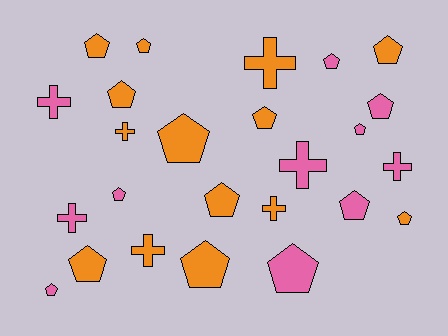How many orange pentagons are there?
There are 10 orange pentagons.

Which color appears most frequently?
Orange, with 14 objects.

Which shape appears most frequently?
Pentagon, with 17 objects.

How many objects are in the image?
There are 25 objects.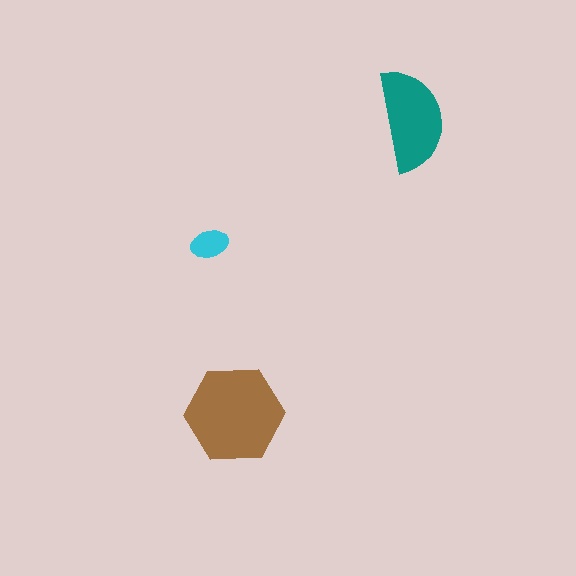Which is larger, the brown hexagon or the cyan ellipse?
The brown hexagon.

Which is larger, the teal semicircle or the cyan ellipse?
The teal semicircle.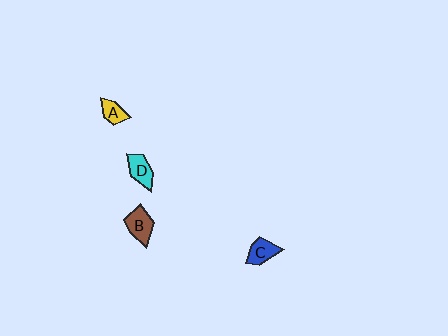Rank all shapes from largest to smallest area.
From largest to smallest: B (brown), D (cyan), C (blue), A (yellow).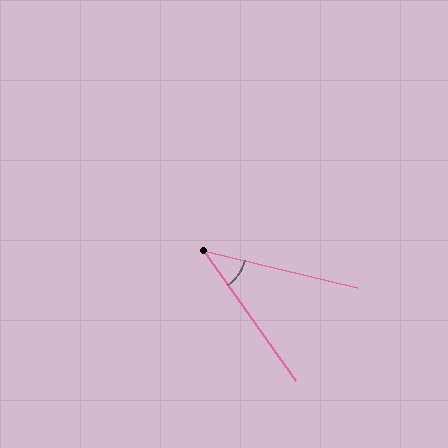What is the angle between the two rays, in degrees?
Approximately 41 degrees.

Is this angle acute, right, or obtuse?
It is acute.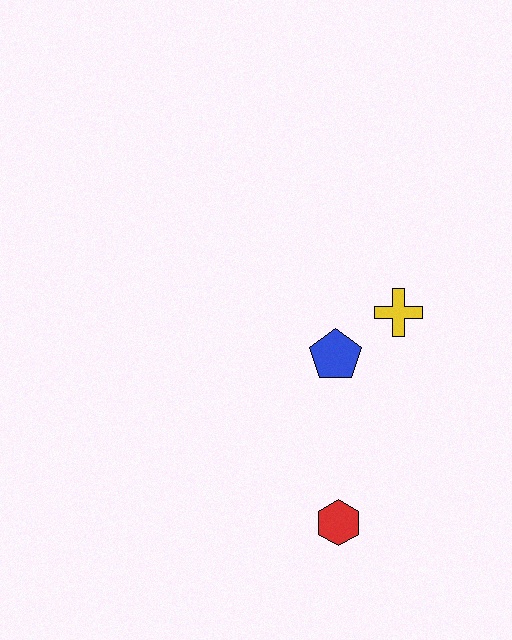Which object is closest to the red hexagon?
The blue pentagon is closest to the red hexagon.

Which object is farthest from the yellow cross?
The red hexagon is farthest from the yellow cross.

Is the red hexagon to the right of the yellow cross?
No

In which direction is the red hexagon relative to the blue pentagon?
The red hexagon is below the blue pentagon.